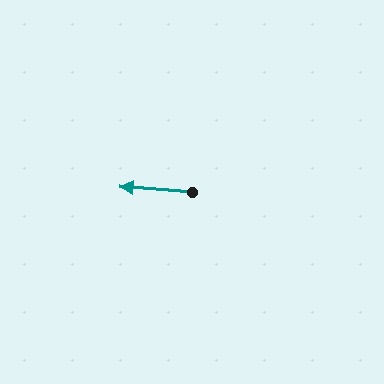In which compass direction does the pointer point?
West.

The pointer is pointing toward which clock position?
Roughly 9 o'clock.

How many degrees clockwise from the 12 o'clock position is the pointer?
Approximately 274 degrees.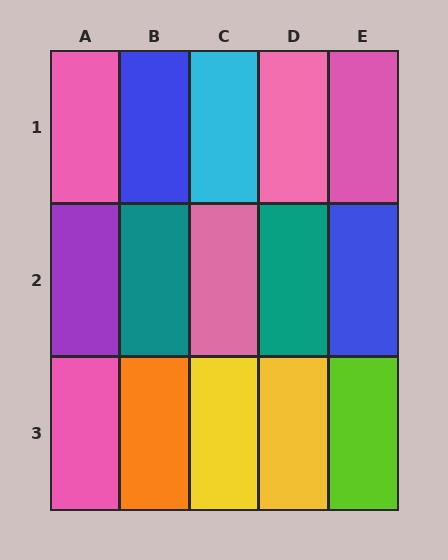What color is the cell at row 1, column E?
Pink.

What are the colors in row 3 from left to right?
Pink, orange, yellow, yellow, lime.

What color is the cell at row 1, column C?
Cyan.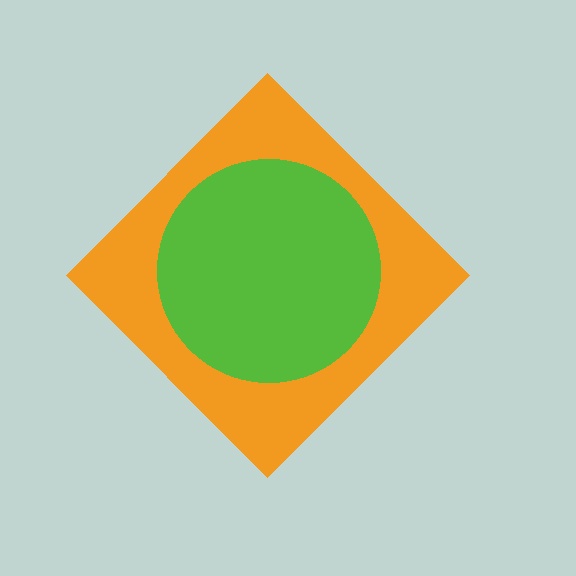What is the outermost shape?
The orange diamond.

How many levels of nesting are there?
2.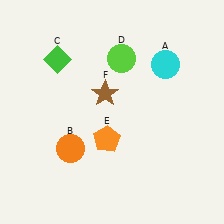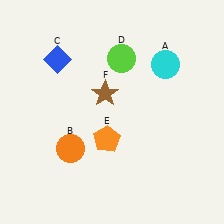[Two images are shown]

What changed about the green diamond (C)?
In Image 1, C is green. In Image 2, it changed to blue.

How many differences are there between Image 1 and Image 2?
There is 1 difference between the two images.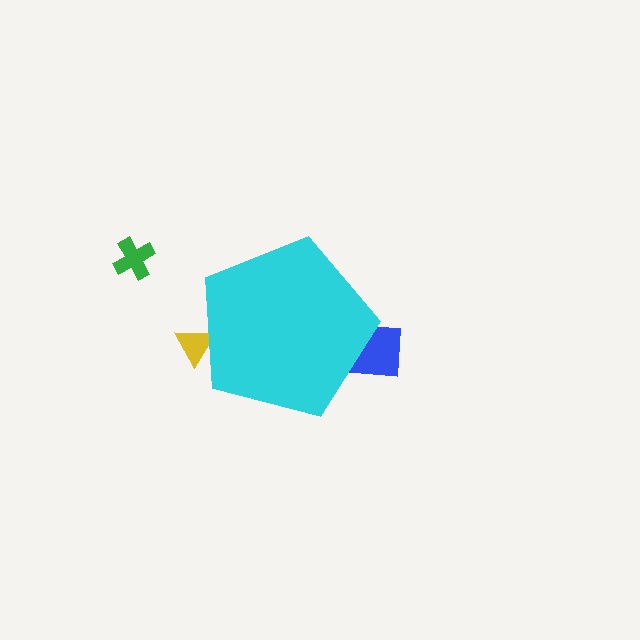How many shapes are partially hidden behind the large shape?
2 shapes are partially hidden.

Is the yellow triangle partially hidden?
Yes, the yellow triangle is partially hidden behind the cyan pentagon.